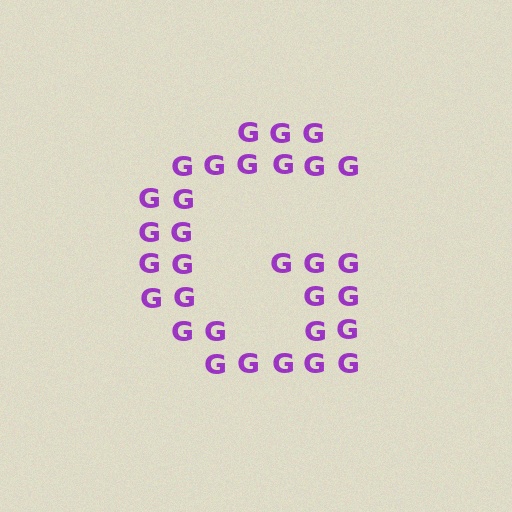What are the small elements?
The small elements are letter G's.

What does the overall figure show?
The overall figure shows the letter G.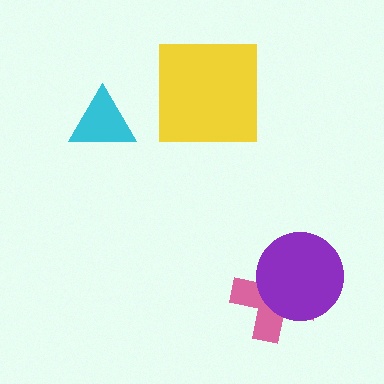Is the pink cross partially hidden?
Yes, it is partially covered by another shape.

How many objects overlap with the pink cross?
1 object overlaps with the pink cross.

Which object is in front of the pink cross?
The purple circle is in front of the pink cross.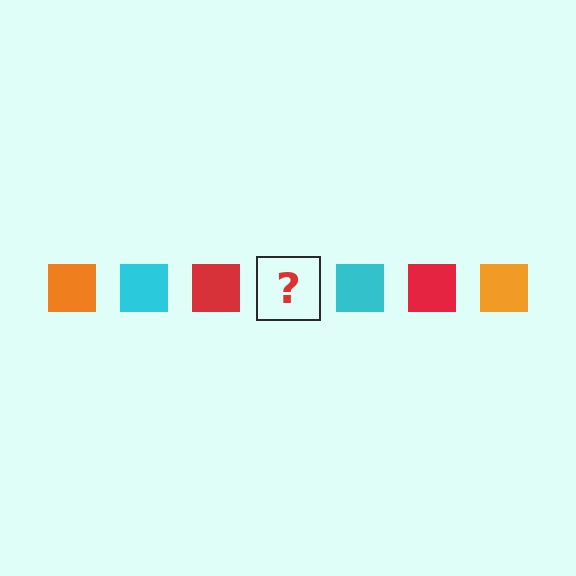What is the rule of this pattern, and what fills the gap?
The rule is that the pattern cycles through orange, cyan, red squares. The gap should be filled with an orange square.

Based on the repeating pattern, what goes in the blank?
The blank should be an orange square.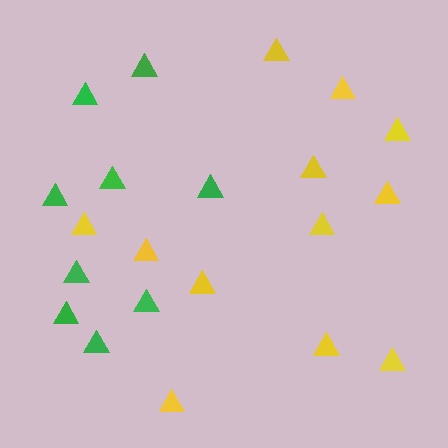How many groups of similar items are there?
There are 2 groups: one group of green triangles (9) and one group of yellow triangles (12).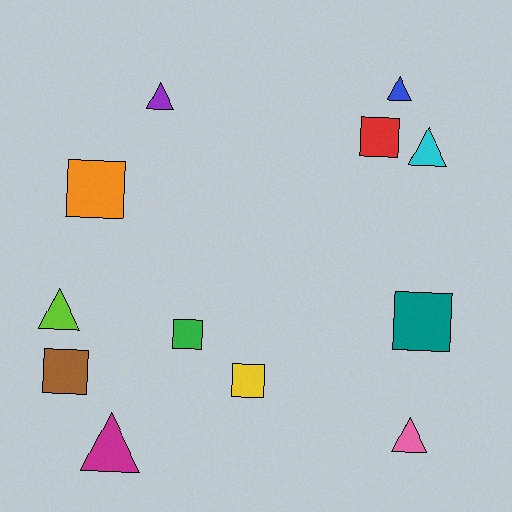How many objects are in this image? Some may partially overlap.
There are 12 objects.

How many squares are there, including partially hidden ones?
There are 6 squares.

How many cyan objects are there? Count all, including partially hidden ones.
There is 1 cyan object.